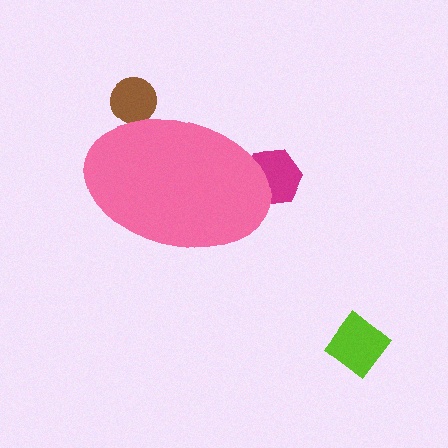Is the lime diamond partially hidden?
No, the lime diamond is fully visible.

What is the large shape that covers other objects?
A pink ellipse.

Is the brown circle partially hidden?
Yes, the brown circle is partially hidden behind the pink ellipse.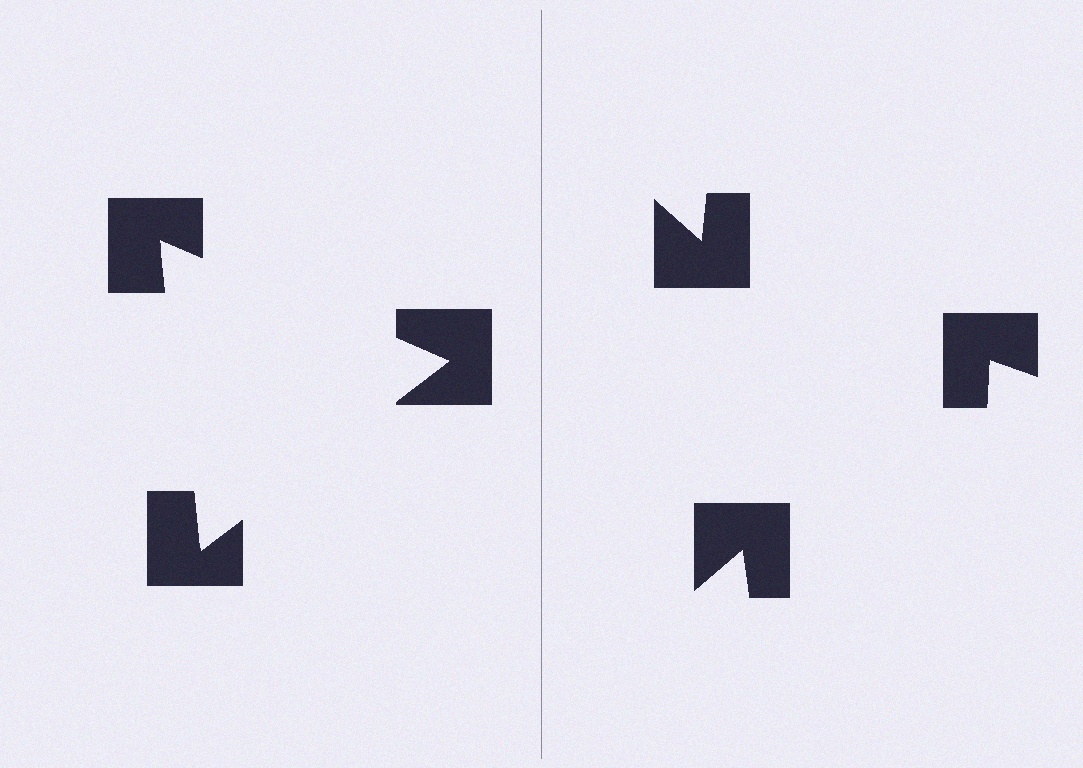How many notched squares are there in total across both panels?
6 — 3 on each side.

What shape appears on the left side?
An illusory triangle.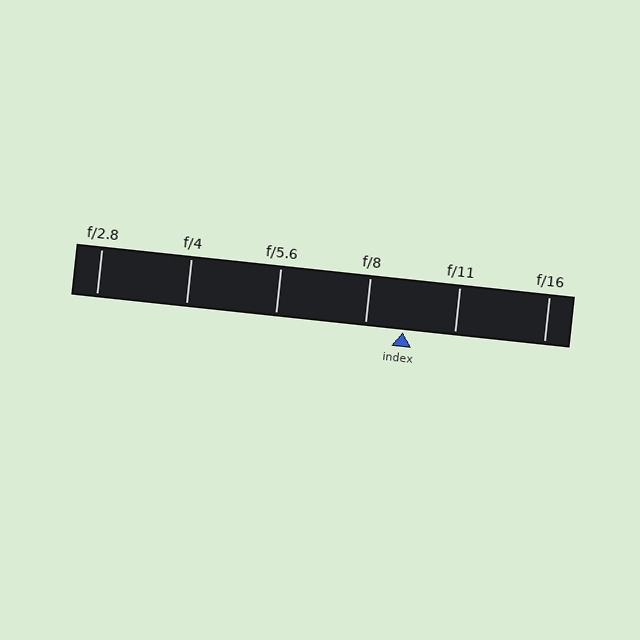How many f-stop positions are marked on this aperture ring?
There are 6 f-stop positions marked.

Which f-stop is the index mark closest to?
The index mark is closest to f/8.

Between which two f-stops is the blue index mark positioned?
The index mark is between f/8 and f/11.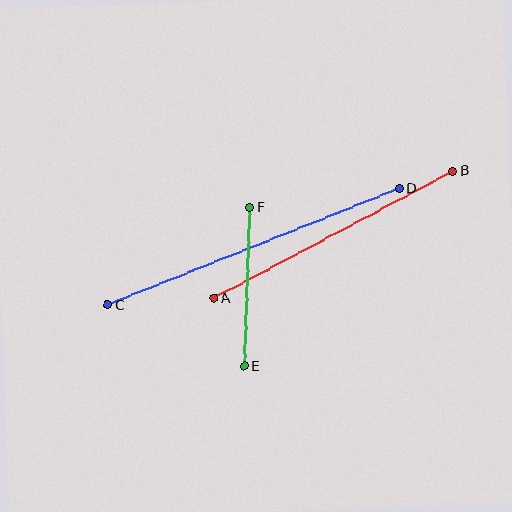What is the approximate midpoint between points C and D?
The midpoint is at approximately (253, 247) pixels.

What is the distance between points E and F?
The distance is approximately 159 pixels.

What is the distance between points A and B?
The distance is approximately 271 pixels.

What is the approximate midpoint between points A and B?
The midpoint is at approximately (333, 235) pixels.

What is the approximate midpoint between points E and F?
The midpoint is at approximately (247, 287) pixels.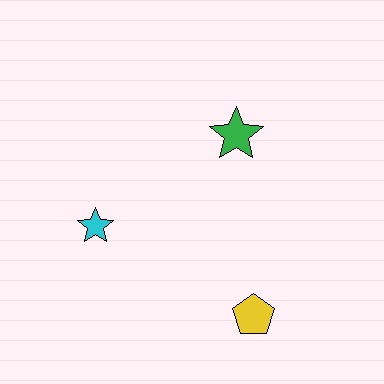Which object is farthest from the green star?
The yellow pentagon is farthest from the green star.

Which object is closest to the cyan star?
The green star is closest to the cyan star.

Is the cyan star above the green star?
No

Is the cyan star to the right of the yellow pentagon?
No